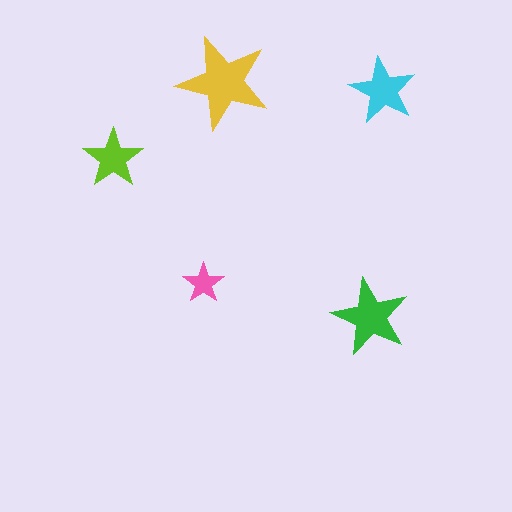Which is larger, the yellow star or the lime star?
The yellow one.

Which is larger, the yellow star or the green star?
The yellow one.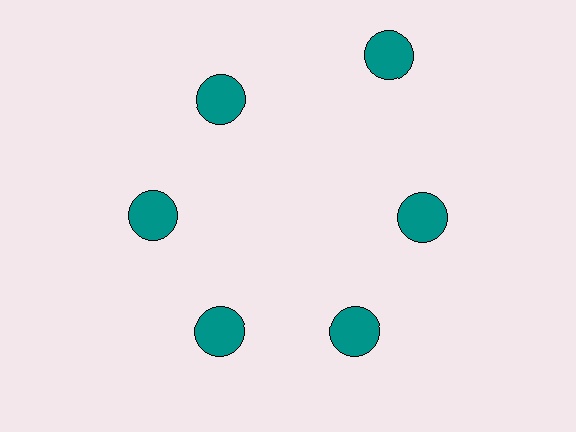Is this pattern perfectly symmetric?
No. The 6 teal circles are arranged in a ring, but one element near the 1 o'clock position is pushed outward from the center, breaking the 6-fold rotational symmetry.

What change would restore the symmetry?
The symmetry would be restored by moving it inward, back onto the ring so that all 6 circles sit at equal angles and equal distance from the center.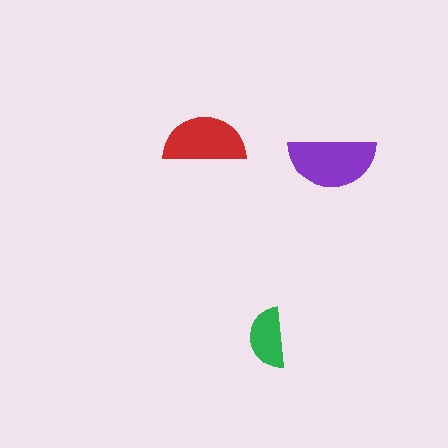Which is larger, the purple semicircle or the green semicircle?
The purple one.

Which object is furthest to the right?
The purple semicircle is rightmost.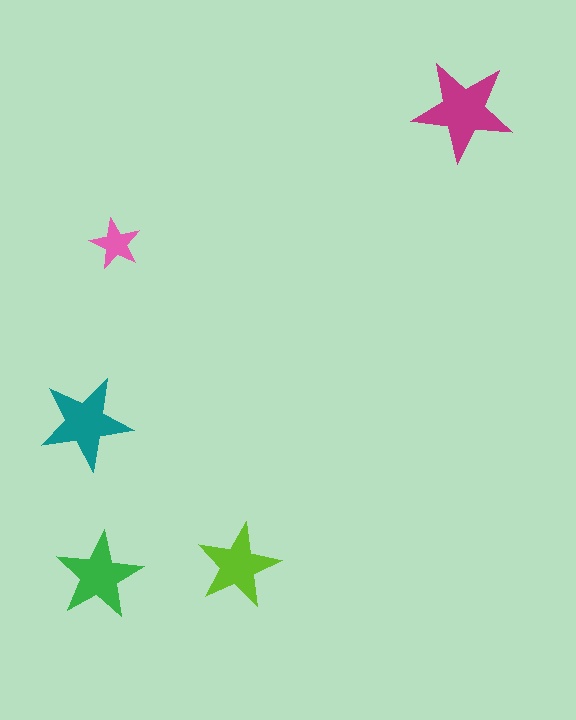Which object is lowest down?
The green star is bottommost.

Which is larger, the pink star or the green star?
The green one.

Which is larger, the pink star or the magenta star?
The magenta one.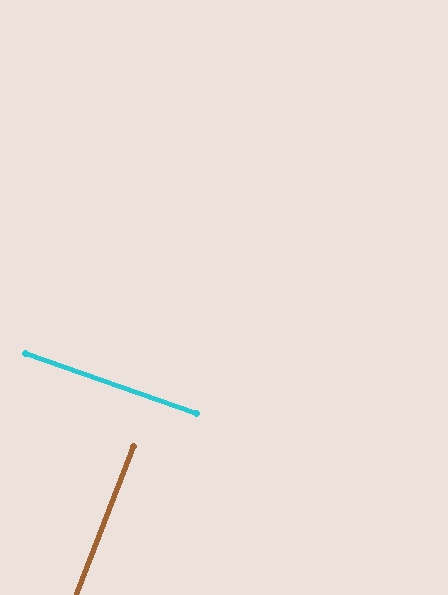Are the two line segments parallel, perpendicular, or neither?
Perpendicular — they meet at approximately 88°.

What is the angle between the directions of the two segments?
Approximately 88 degrees.